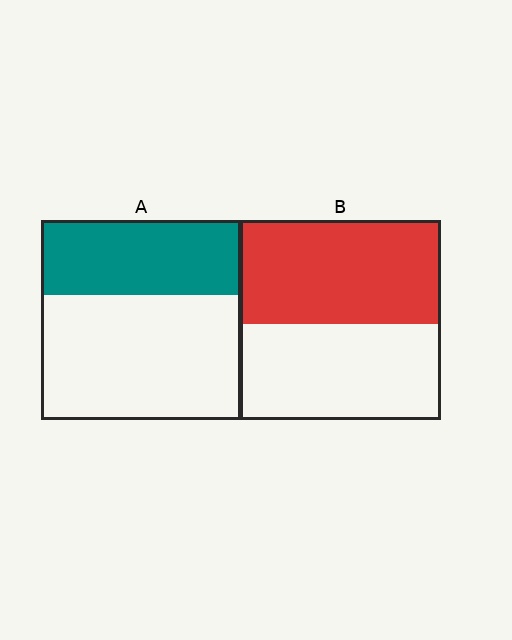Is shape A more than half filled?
No.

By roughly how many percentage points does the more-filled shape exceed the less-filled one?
By roughly 15 percentage points (B over A).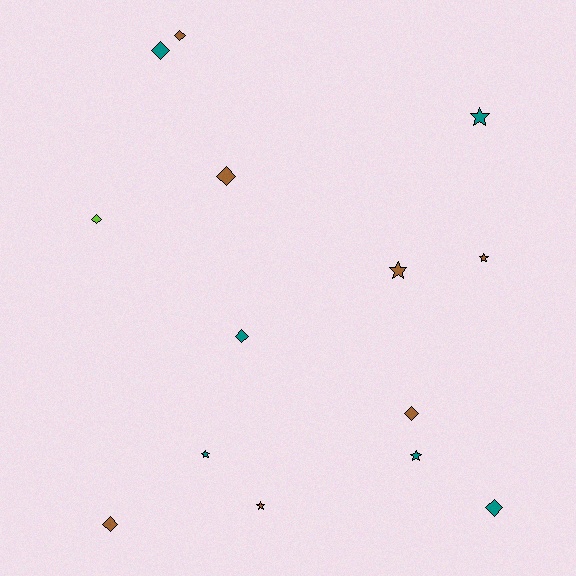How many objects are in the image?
There are 14 objects.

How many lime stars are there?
There are no lime stars.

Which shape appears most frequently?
Diamond, with 8 objects.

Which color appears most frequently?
Brown, with 7 objects.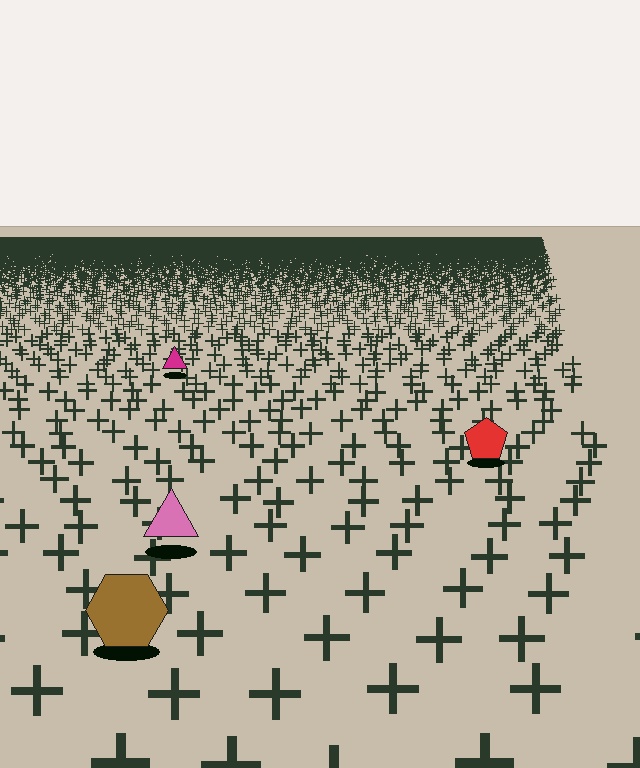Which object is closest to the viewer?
The brown hexagon is closest. The texture marks near it are larger and more spread out.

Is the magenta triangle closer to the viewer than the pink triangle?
No. The pink triangle is closer — you can tell from the texture gradient: the ground texture is coarser near it.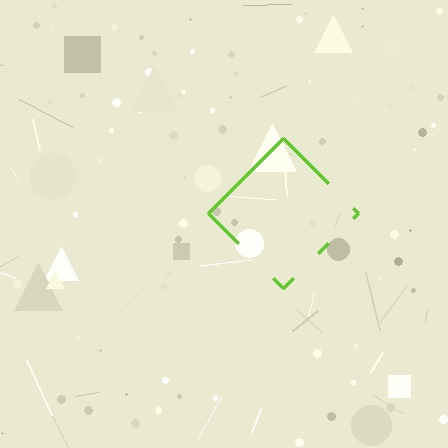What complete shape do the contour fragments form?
The contour fragments form a diamond.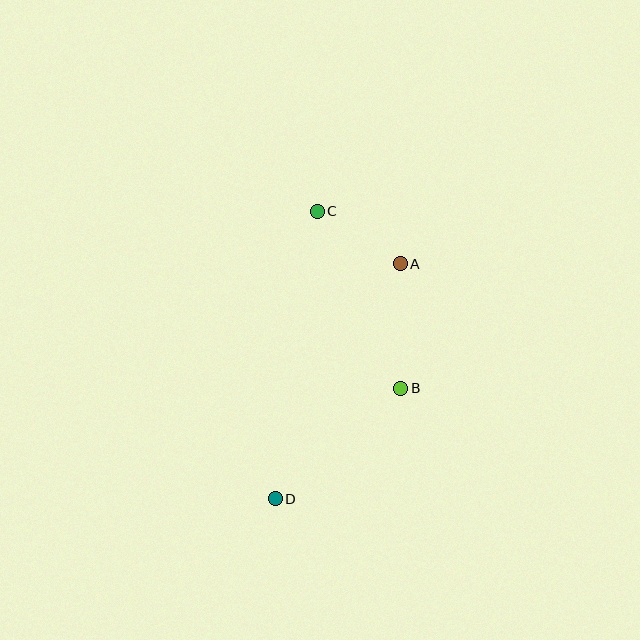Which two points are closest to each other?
Points A and C are closest to each other.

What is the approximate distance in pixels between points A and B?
The distance between A and B is approximately 124 pixels.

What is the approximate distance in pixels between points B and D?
The distance between B and D is approximately 167 pixels.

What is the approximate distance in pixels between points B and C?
The distance between B and C is approximately 195 pixels.